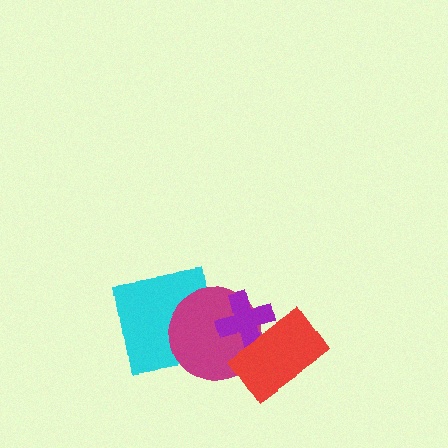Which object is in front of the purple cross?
The red rectangle is in front of the purple cross.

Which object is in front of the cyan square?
The magenta circle is in front of the cyan square.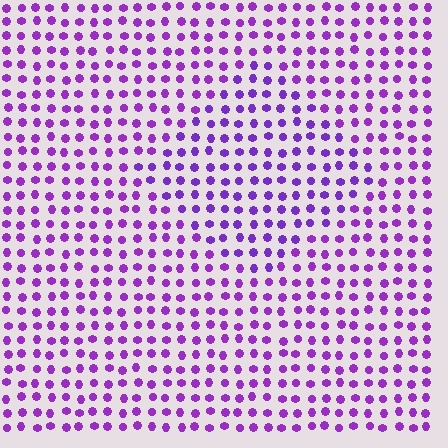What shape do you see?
I see a diamond.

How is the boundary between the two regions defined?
The boundary is defined purely by a slight shift in hue (about 14 degrees). Spacing, size, and orientation are identical on both sides.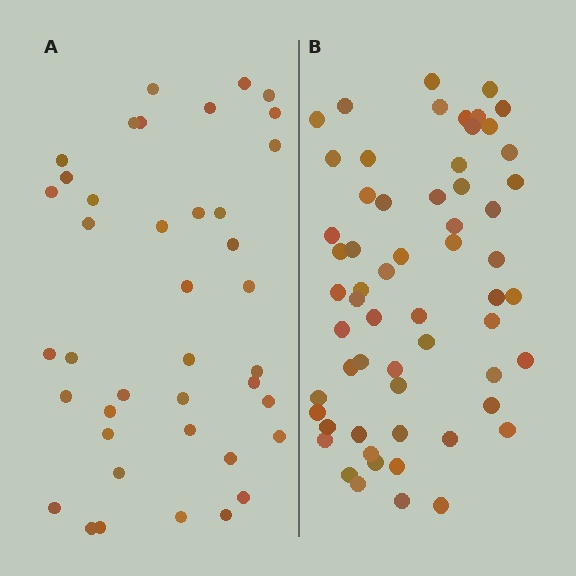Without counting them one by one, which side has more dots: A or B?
Region B (the right region) has more dots.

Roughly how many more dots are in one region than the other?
Region B has approximately 20 more dots than region A.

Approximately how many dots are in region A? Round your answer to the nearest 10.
About 40 dots.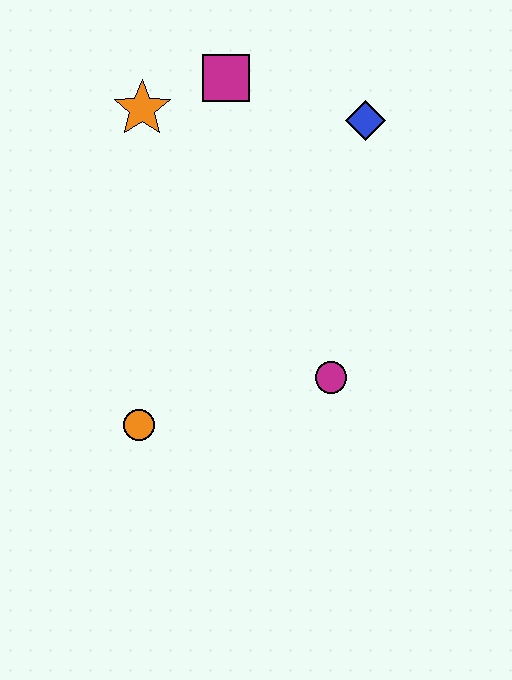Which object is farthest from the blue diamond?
The orange circle is farthest from the blue diamond.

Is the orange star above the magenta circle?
Yes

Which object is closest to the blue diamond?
The magenta square is closest to the blue diamond.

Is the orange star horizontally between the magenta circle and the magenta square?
No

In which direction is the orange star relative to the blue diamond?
The orange star is to the left of the blue diamond.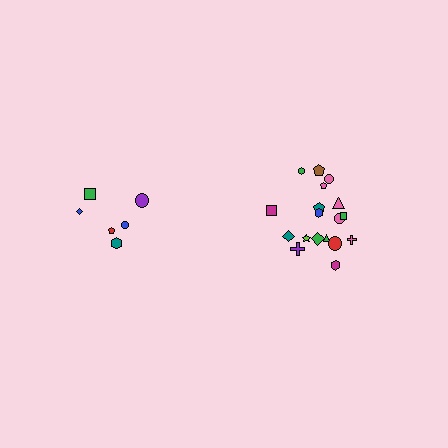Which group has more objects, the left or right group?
The right group.